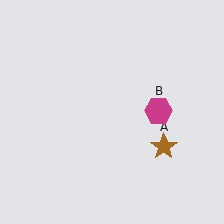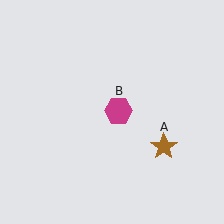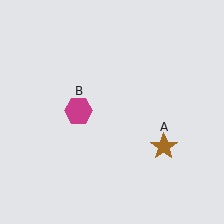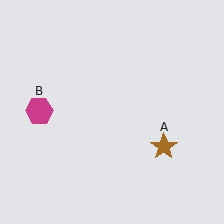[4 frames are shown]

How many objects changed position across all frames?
1 object changed position: magenta hexagon (object B).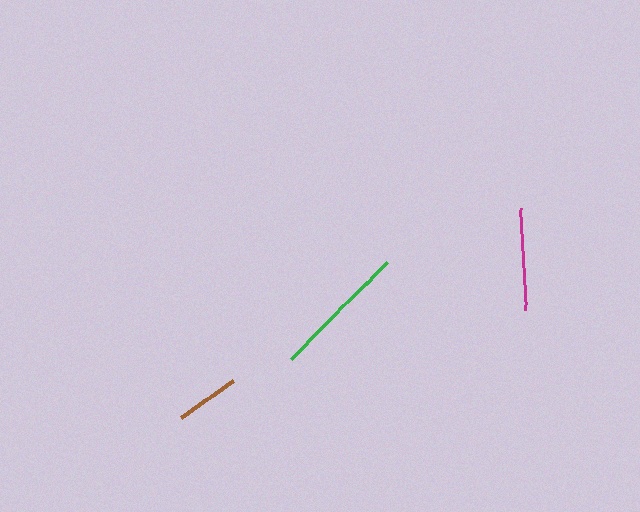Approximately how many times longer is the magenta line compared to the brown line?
The magenta line is approximately 1.6 times the length of the brown line.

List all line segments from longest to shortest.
From longest to shortest: green, magenta, brown.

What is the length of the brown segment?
The brown segment is approximately 63 pixels long.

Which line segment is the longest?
The green line is the longest at approximately 136 pixels.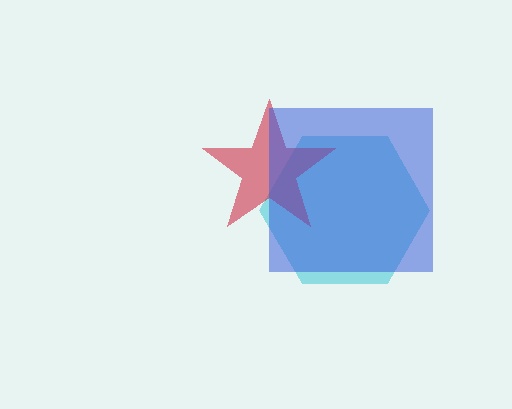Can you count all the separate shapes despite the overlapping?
Yes, there are 3 separate shapes.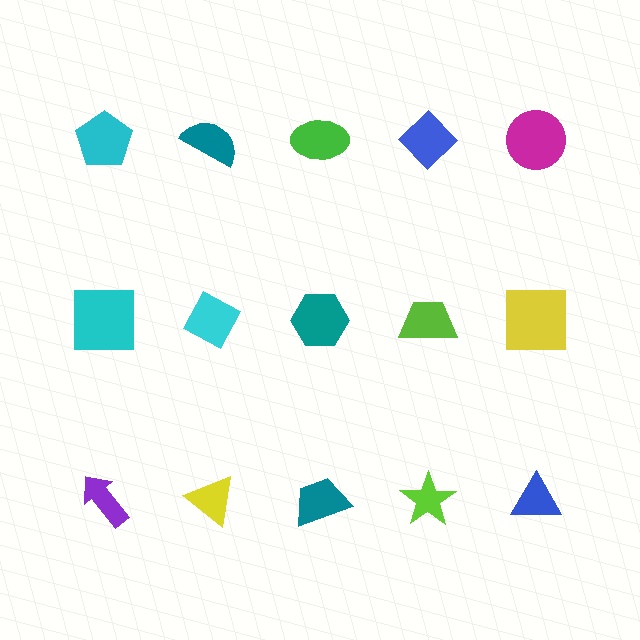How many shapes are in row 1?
5 shapes.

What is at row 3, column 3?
A teal trapezoid.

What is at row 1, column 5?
A magenta circle.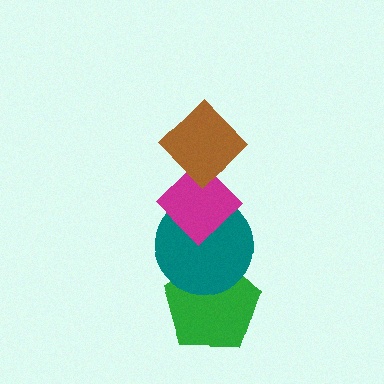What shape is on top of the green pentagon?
The teal circle is on top of the green pentagon.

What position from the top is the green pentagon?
The green pentagon is 4th from the top.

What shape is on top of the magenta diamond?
The brown diamond is on top of the magenta diamond.